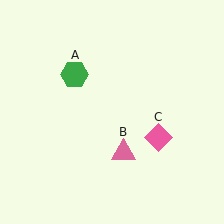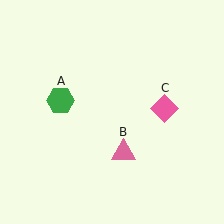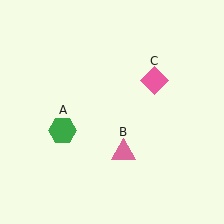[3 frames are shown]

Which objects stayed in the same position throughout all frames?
Pink triangle (object B) remained stationary.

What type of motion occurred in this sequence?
The green hexagon (object A), pink diamond (object C) rotated counterclockwise around the center of the scene.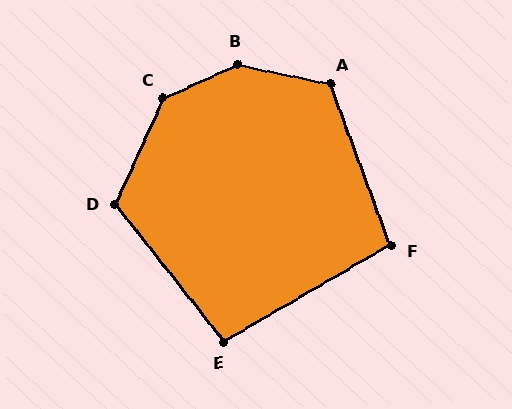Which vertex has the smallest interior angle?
E, at approximately 99 degrees.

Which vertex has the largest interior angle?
B, at approximately 143 degrees.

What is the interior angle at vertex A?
Approximately 123 degrees (obtuse).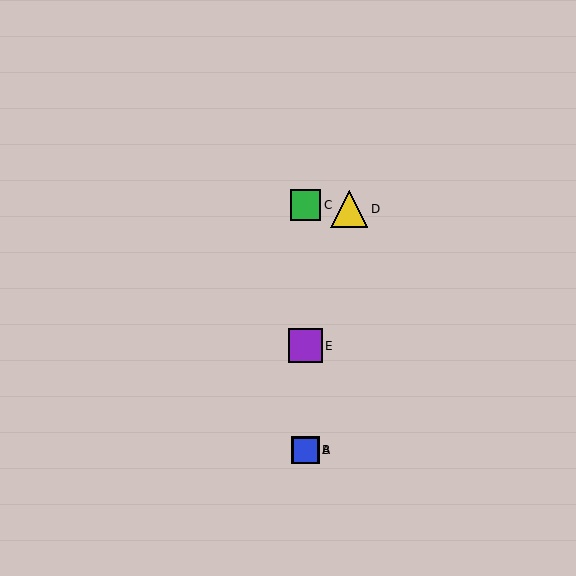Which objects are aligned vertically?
Objects A, B, C, E are aligned vertically.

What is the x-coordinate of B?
Object B is at x≈305.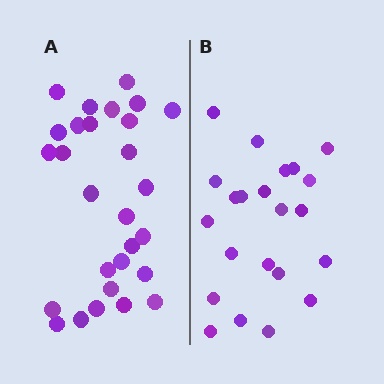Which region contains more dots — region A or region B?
Region A (the left region) has more dots.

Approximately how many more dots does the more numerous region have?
Region A has about 6 more dots than region B.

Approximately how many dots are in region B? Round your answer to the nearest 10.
About 20 dots. (The exact count is 22, which rounds to 20.)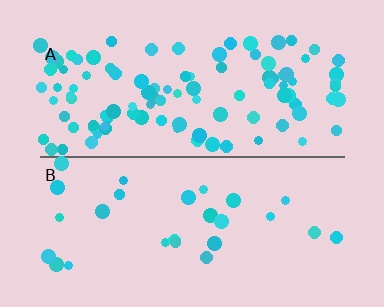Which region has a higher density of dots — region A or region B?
A (the top).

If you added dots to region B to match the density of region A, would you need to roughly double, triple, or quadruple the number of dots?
Approximately quadruple.